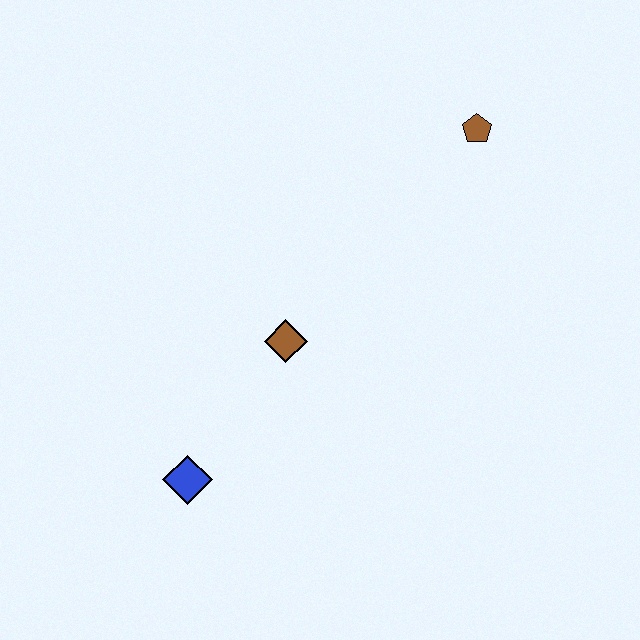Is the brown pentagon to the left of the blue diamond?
No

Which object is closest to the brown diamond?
The blue diamond is closest to the brown diamond.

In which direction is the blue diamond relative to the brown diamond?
The blue diamond is below the brown diamond.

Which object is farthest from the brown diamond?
The brown pentagon is farthest from the brown diamond.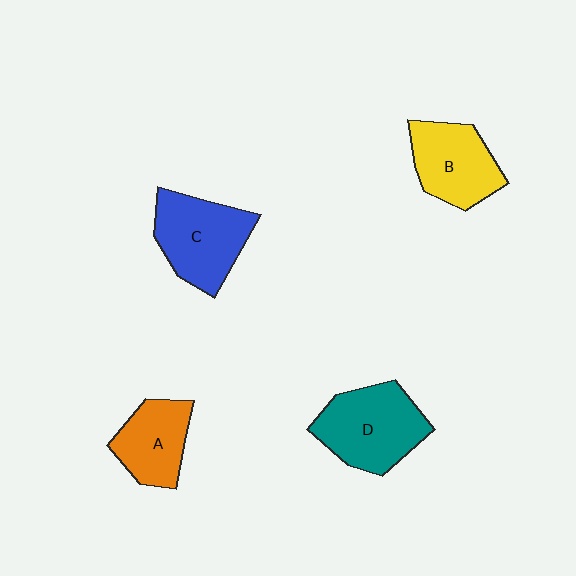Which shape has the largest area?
Shape D (teal).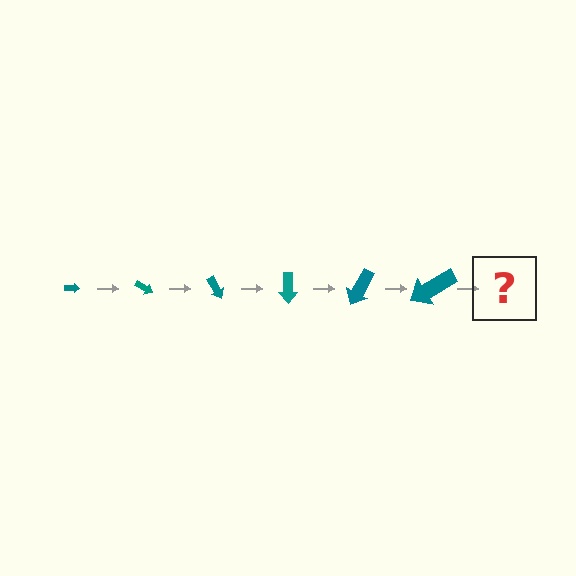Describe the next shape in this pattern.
It should be an arrow, larger than the previous one and rotated 180 degrees from the start.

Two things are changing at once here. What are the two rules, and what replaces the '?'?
The two rules are that the arrow grows larger each step and it rotates 30 degrees each step. The '?' should be an arrow, larger than the previous one and rotated 180 degrees from the start.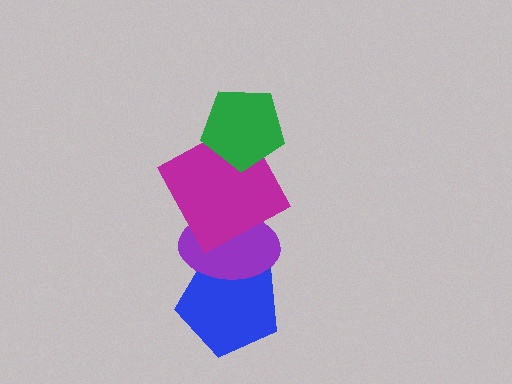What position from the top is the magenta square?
The magenta square is 2nd from the top.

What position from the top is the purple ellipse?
The purple ellipse is 3rd from the top.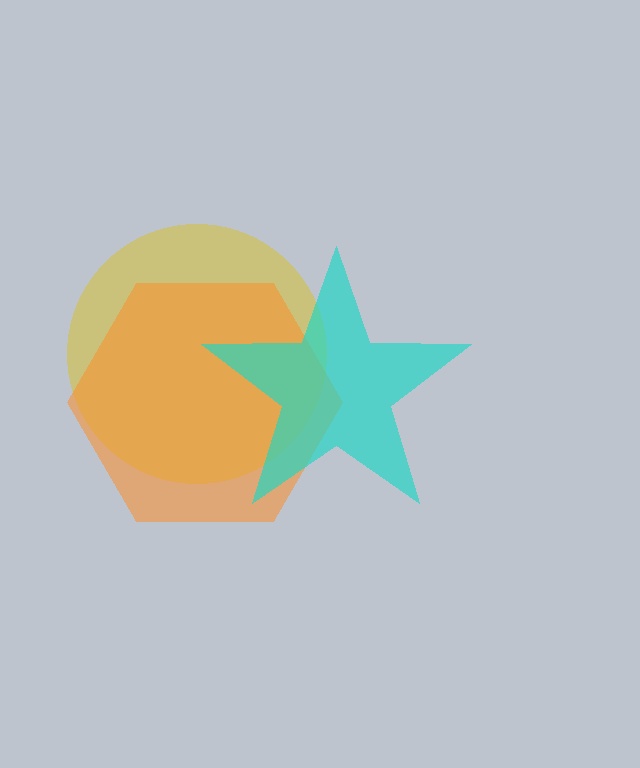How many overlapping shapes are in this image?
There are 3 overlapping shapes in the image.